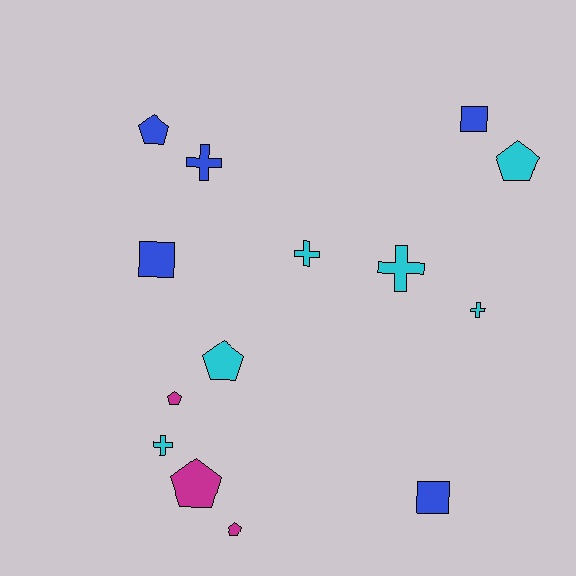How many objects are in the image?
There are 14 objects.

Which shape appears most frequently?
Pentagon, with 6 objects.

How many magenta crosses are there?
There are no magenta crosses.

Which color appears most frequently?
Cyan, with 6 objects.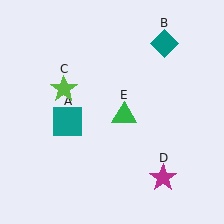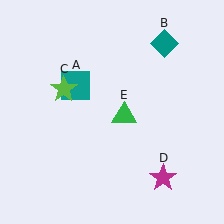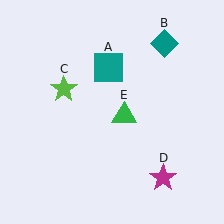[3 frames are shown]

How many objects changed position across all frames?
1 object changed position: teal square (object A).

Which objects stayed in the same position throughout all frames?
Teal diamond (object B) and lime star (object C) and magenta star (object D) and green triangle (object E) remained stationary.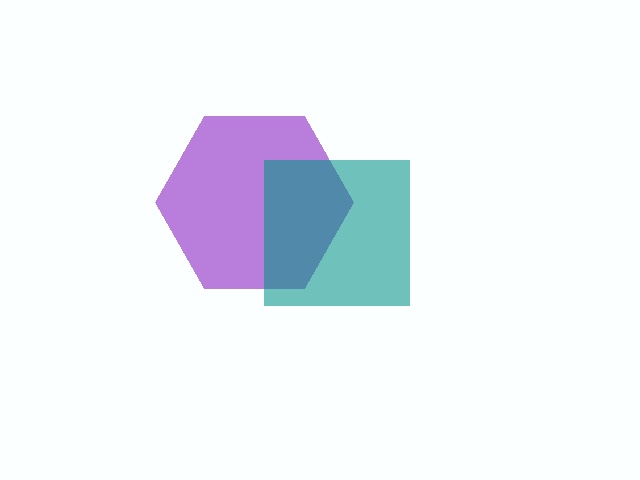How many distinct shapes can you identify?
There are 2 distinct shapes: a purple hexagon, a teal square.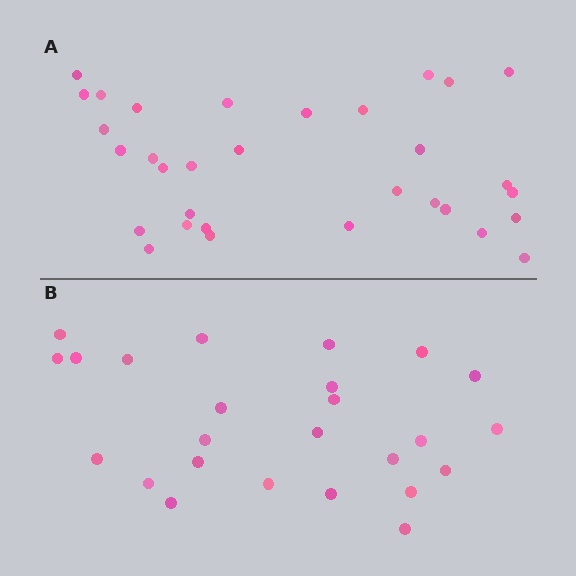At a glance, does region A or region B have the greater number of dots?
Region A (the top region) has more dots.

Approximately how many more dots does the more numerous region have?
Region A has roughly 8 or so more dots than region B.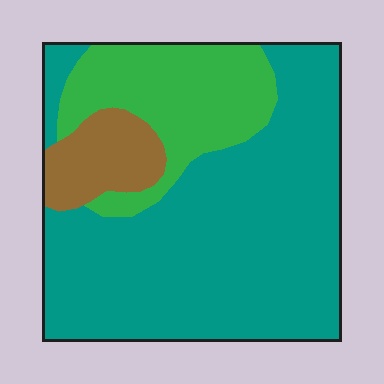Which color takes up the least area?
Brown, at roughly 10%.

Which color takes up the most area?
Teal, at roughly 65%.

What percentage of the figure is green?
Green covers roughly 25% of the figure.